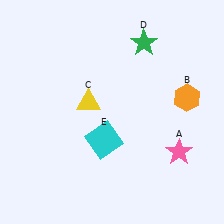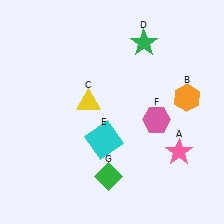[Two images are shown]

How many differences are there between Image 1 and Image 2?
There are 2 differences between the two images.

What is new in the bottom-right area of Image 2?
A pink hexagon (F) was added in the bottom-right area of Image 2.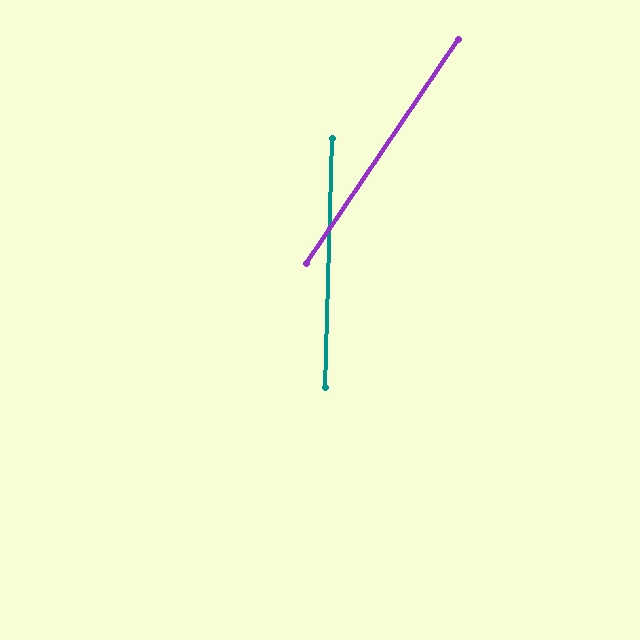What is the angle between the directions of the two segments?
Approximately 32 degrees.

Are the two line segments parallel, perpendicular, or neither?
Neither parallel nor perpendicular — they differ by about 32°.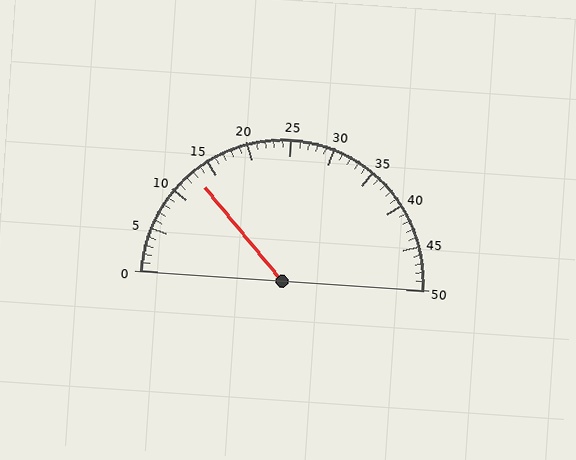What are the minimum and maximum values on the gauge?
The gauge ranges from 0 to 50.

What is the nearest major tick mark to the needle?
The nearest major tick mark is 15.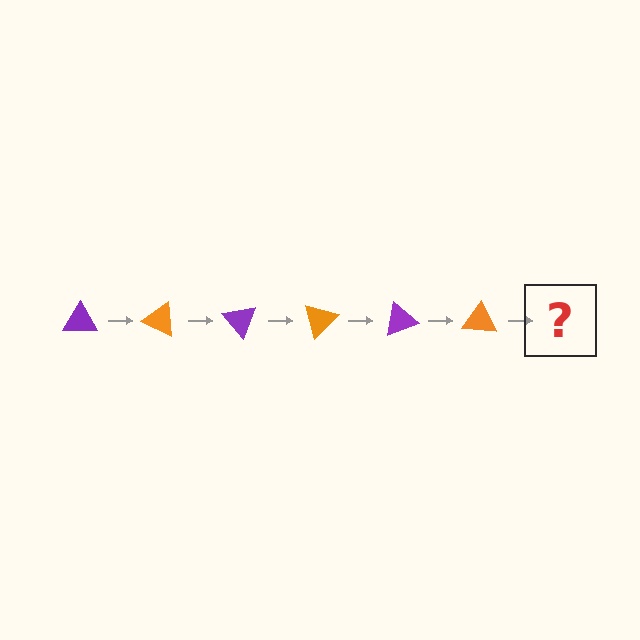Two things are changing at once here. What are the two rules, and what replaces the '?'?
The two rules are that it rotates 25 degrees each step and the color cycles through purple and orange. The '?' should be a purple triangle, rotated 150 degrees from the start.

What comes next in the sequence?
The next element should be a purple triangle, rotated 150 degrees from the start.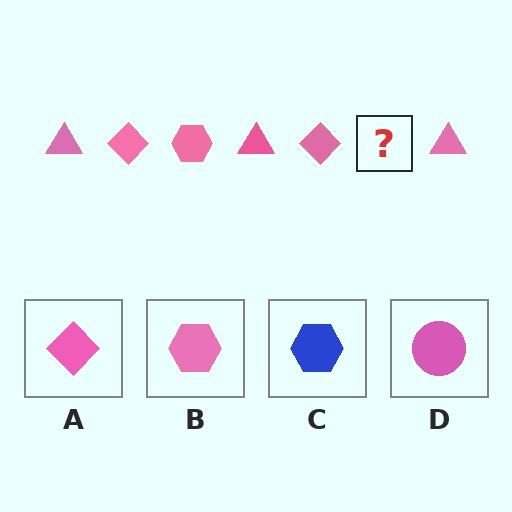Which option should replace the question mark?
Option B.